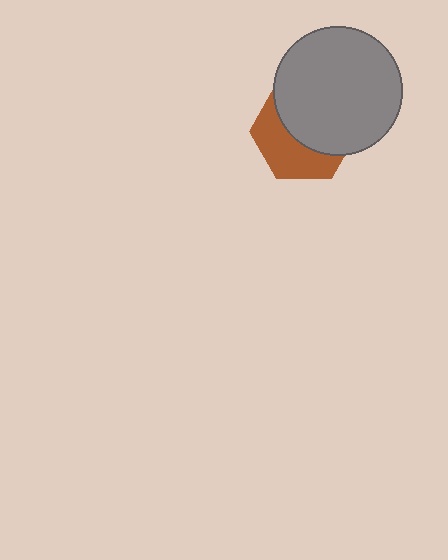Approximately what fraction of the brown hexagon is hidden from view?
Roughly 57% of the brown hexagon is hidden behind the gray circle.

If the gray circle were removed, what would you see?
You would see the complete brown hexagon.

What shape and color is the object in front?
The object in front is a gray circle.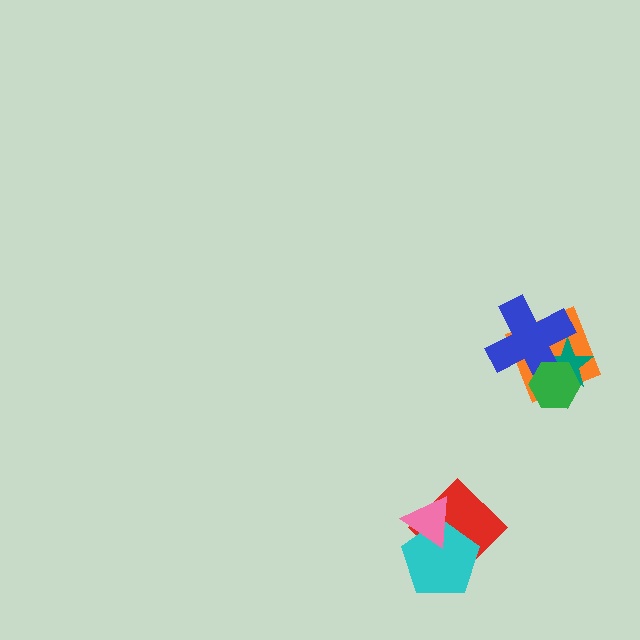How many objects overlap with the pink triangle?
2 objects overlap with the pink triangle.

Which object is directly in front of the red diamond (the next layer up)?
The cyan pentagon is directly in front of the red diamond.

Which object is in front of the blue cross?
The green hexagon is in front of the blue cross.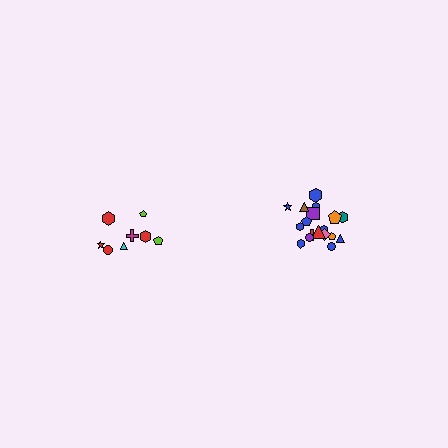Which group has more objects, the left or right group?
The right group.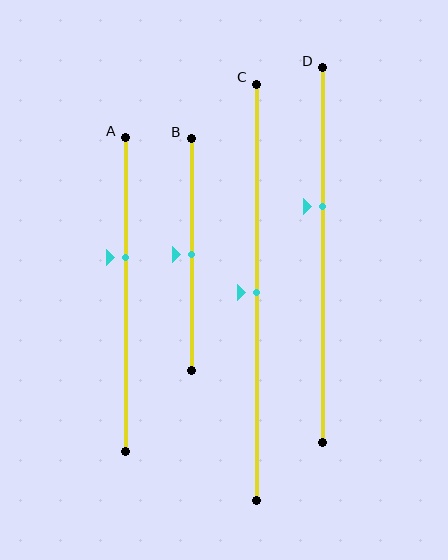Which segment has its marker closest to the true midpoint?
Segment B has its marker closest to the true midpoint.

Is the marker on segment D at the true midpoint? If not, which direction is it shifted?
No, the marker on segment D is shifted upward by about 13% of the segment length.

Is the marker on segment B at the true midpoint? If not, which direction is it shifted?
Yes, the marker on segment B is at the true midpoint.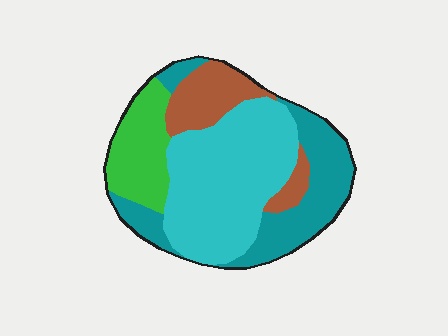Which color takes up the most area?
Cyan, at roughly 40%.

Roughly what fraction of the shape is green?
Green covers around 15% of the shape.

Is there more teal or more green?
Teal.